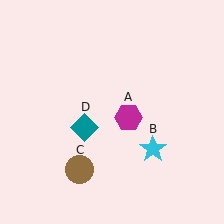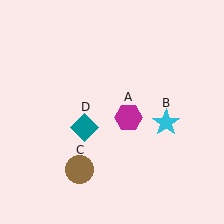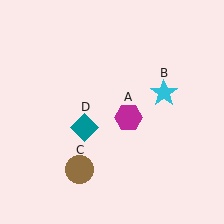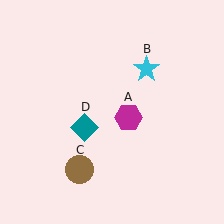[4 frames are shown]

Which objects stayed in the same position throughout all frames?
Magenta hexagon (object A) and brown circle (object C) and teal diamond (object D) remained stationary.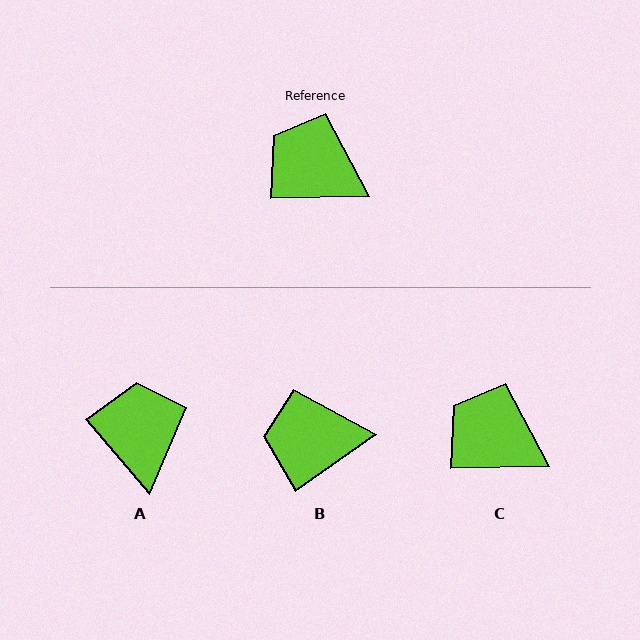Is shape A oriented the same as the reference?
No, it is off by about 50 degrees.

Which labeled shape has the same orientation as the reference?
C.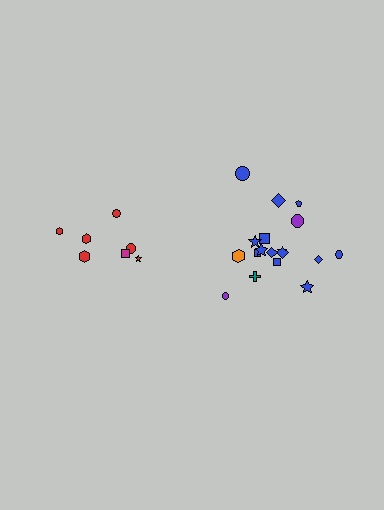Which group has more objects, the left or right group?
The right group.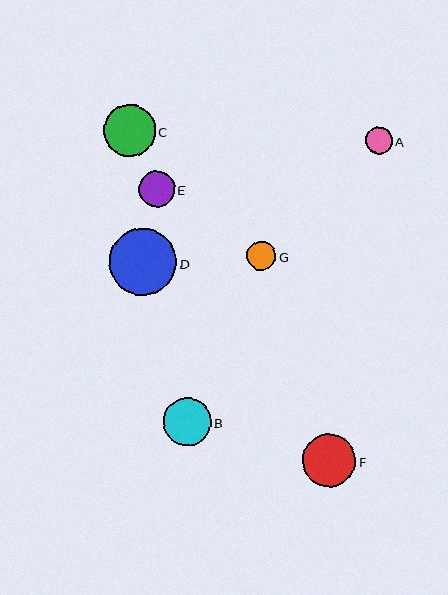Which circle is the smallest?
Circle A is the smallest with a size of approximately 27 pixels.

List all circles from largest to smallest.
From largest to smallest: D, F, C, B, E, G, A.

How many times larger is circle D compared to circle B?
Circle D is approximately 1.4 times the size of circle B.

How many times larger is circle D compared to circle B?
Circle D is approximately 1.4 times the size of circle B.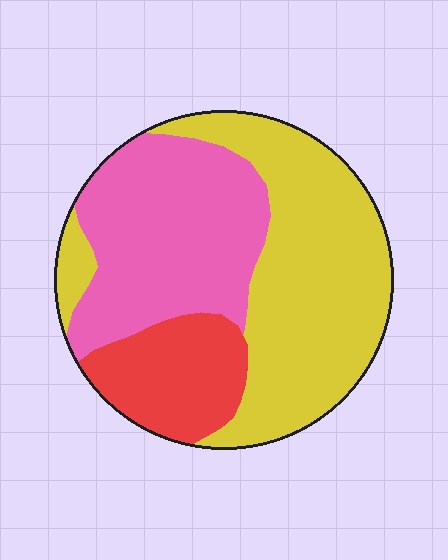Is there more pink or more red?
Pink.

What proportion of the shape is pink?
Pink covers around 35% of the shape.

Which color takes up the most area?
Yellow, at roughly 45%.